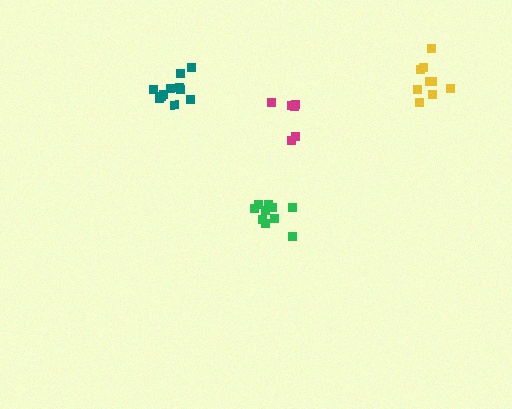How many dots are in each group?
Group 1: 6 dots, Group 2: 11 dots, Group 3: 9 dots, Group 4: 10 dots (36 total).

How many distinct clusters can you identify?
There are 4 distinct clusters.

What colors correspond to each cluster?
The clusters are colored: magenta, teal, yellow, green.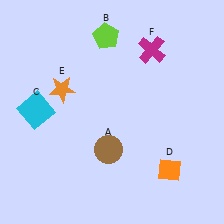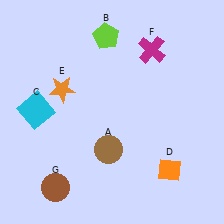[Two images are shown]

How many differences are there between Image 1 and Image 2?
There is 1 difference between the two images.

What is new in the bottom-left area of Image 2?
A brown circle (G) was added in the bottom-left area of Image 2.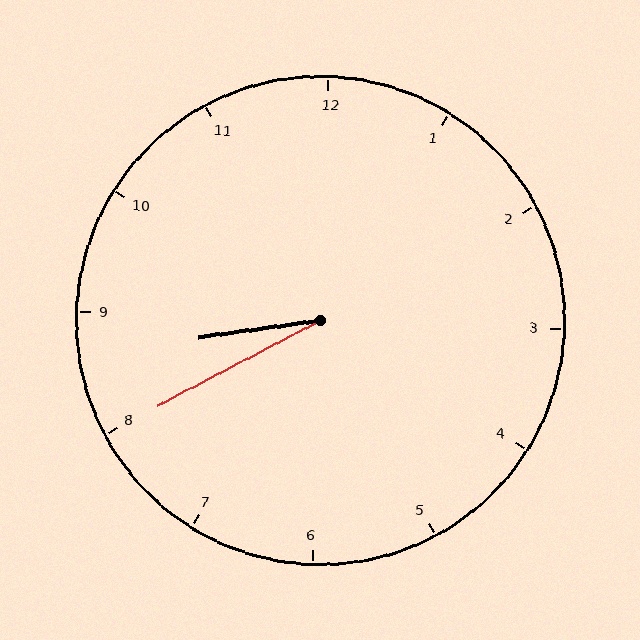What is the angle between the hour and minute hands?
Approximately 20 degrees.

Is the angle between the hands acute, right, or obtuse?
It is acute.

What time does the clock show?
8:40.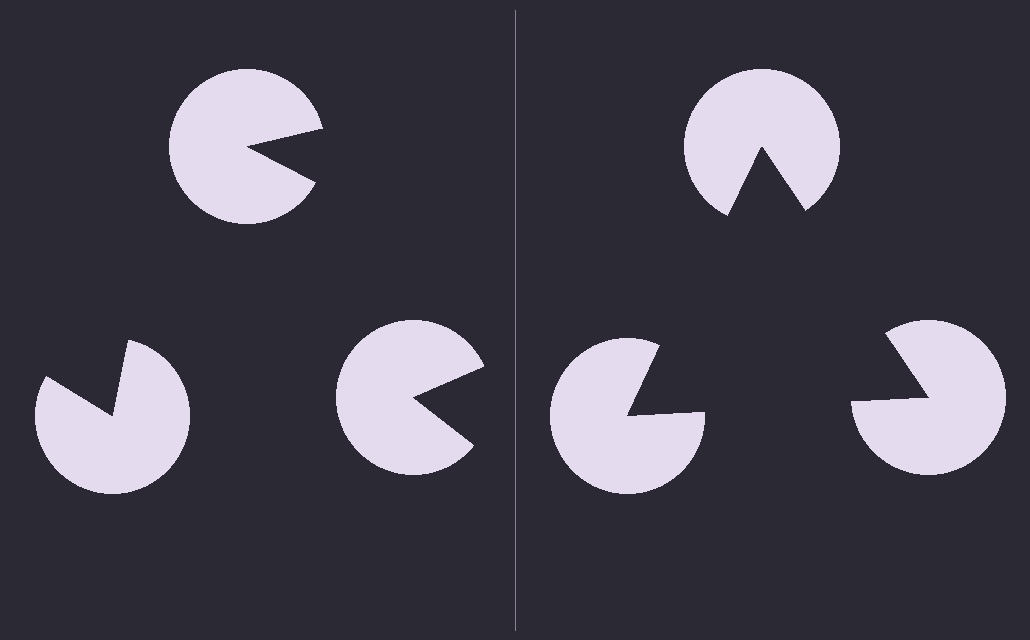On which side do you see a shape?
An illusory triangle appears on the right side. On the left side the wedge cuts are rotated, so no coherent shape forms.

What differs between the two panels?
The pac-man discs are positioned identically on both sides; only the wedge orientations differ. On the right they align to a triangle; on the left they are misaligned.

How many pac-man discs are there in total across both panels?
6 — 3 on each side.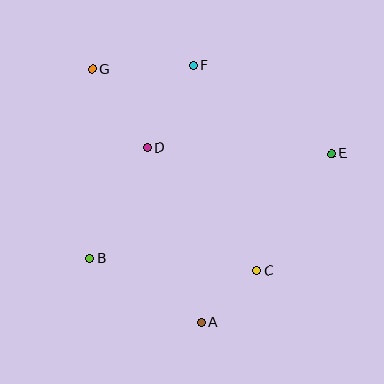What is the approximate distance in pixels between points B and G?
The distance between B and G is approximately 189 pixels.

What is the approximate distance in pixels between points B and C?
The distance between B and C is approximately 167 pixels.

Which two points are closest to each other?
Points A and C are closest to each other.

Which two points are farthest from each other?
Points A and G are farthest from each other.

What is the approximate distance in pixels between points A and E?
The distance between A and E is approximately 213 pixels.